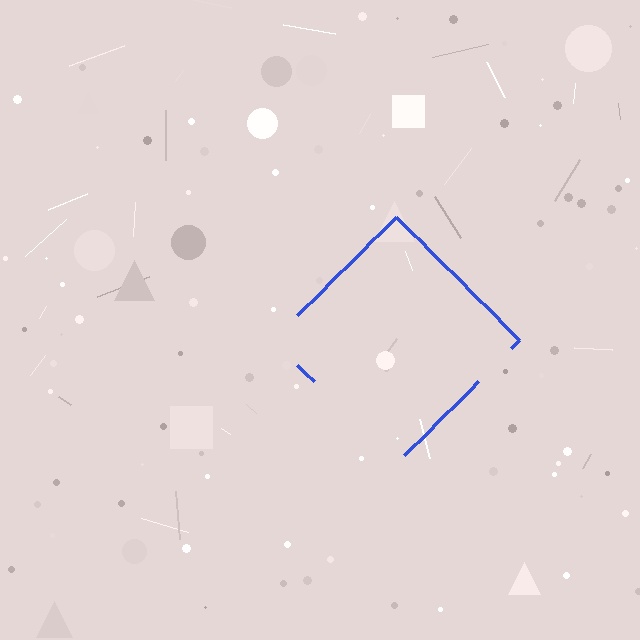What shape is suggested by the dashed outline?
The dashed outline suggests a diamond.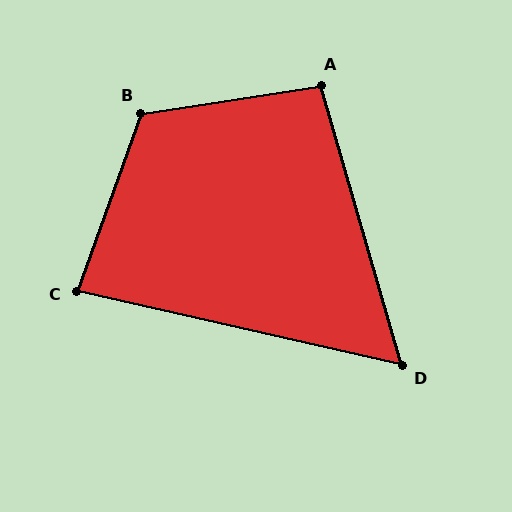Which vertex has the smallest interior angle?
D, at approximately 61 degrees.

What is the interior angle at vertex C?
Approximately 83 degrees (acute).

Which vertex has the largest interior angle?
B, at approximately 119 degrees.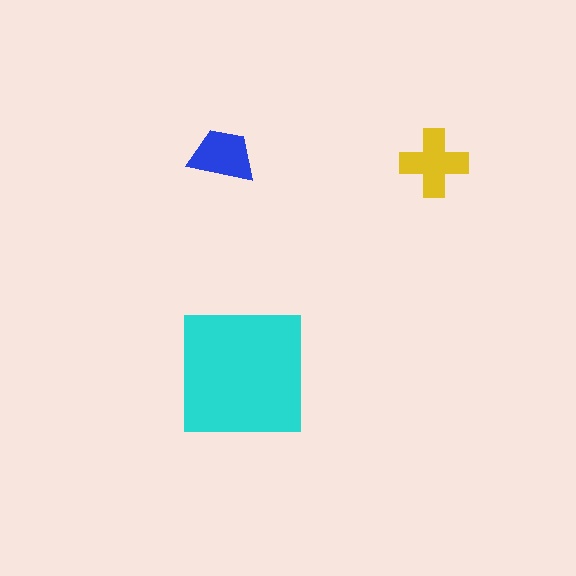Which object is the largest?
The cyan square.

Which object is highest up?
The blue trapezoid is topmost.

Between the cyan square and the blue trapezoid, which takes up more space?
The cyan square.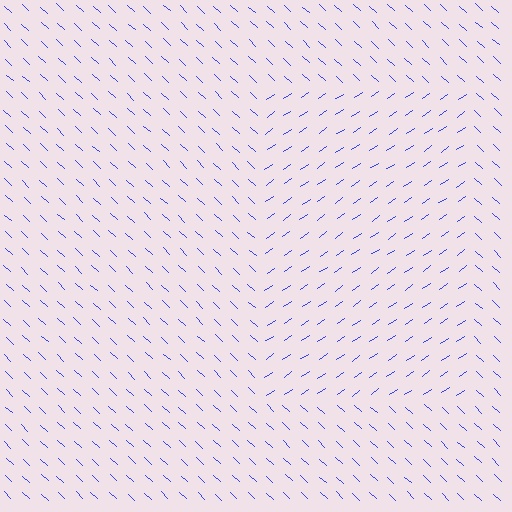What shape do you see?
I see a rectangle.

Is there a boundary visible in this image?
Yes, there is a texture boundary formed by a change in line orientation.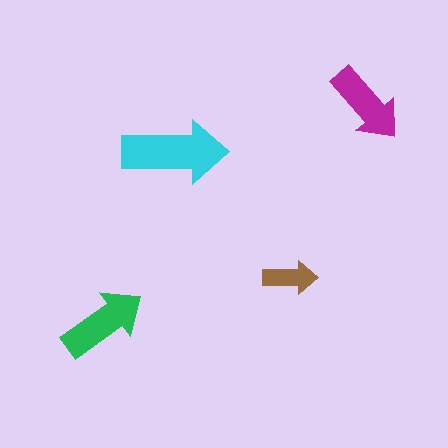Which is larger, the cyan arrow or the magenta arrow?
The cyan one.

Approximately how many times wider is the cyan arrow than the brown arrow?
About 2 times wider.